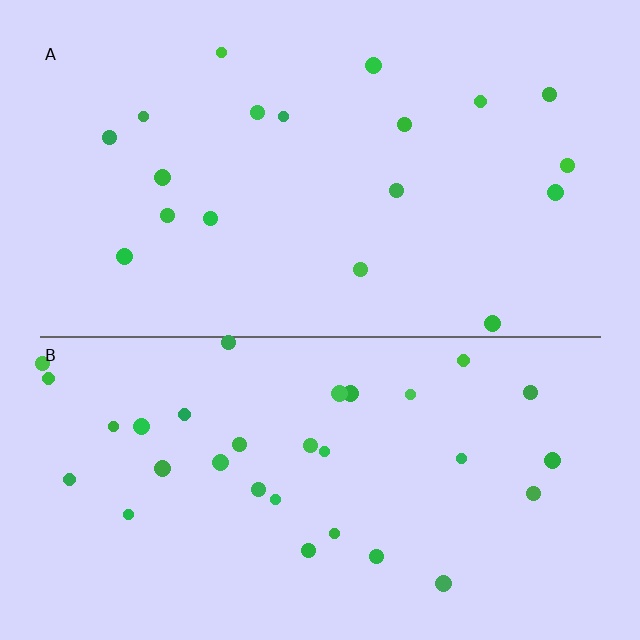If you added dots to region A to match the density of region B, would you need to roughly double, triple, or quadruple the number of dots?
Approximately double.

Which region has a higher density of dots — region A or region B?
B (the bottom).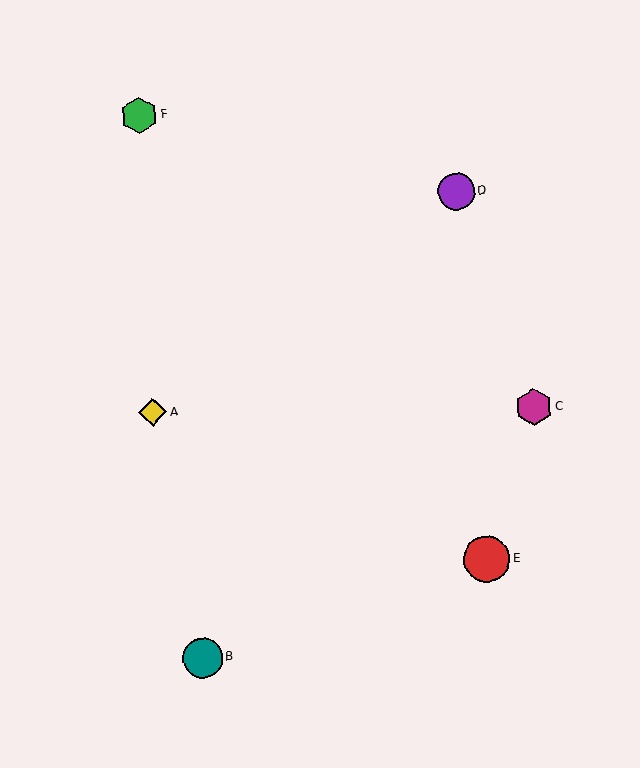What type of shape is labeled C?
Shape C is a magenta hexagon.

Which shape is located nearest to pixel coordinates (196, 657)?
The teal circle (labeled B) at (202, 658) is nearest to that location.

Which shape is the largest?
The red circle (labeled E) is the largest.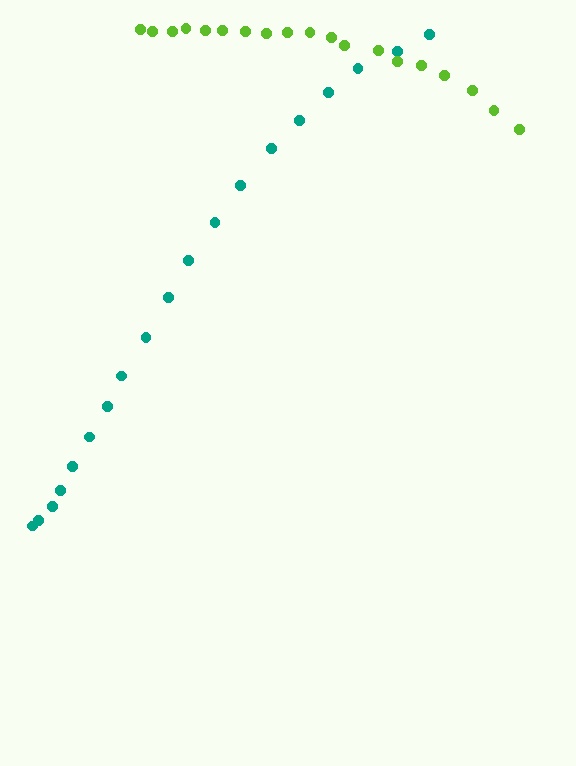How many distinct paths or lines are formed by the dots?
There are 2 distinct paths.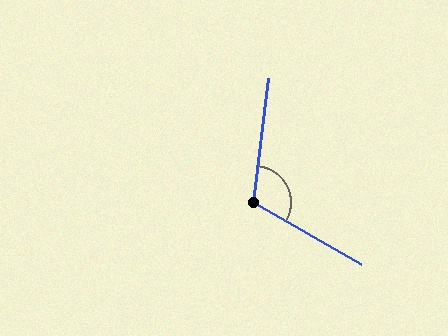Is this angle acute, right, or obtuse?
It is obtuse.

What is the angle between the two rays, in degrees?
Approximately 113 degrees.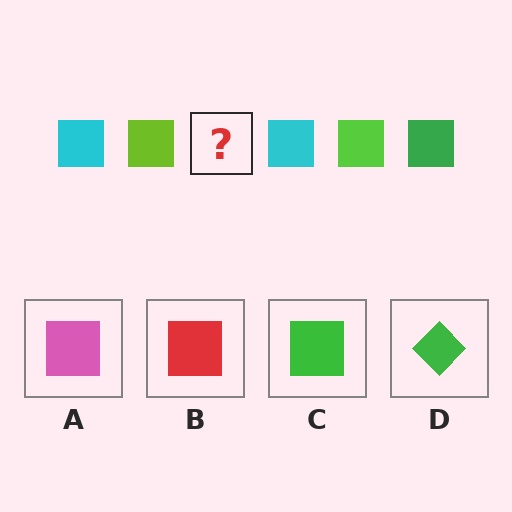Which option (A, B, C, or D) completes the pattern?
C.